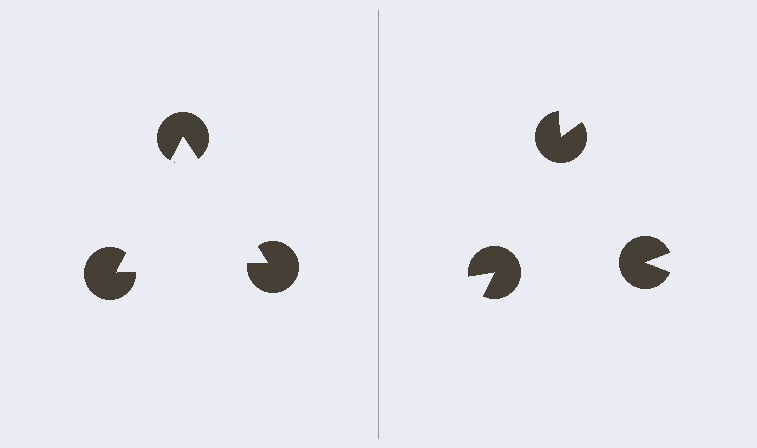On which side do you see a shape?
An illusory triangle appears on the left side. On the right side the wedge cuts are rotated, so no coherent shape forms.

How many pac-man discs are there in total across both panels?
6 — 3 on each side.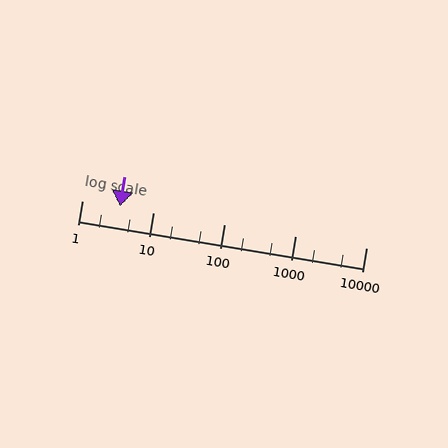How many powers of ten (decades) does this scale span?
The scale spans 4 decades, from 1 to 10000.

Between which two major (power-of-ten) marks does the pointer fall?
The pointer is between 1 and 10.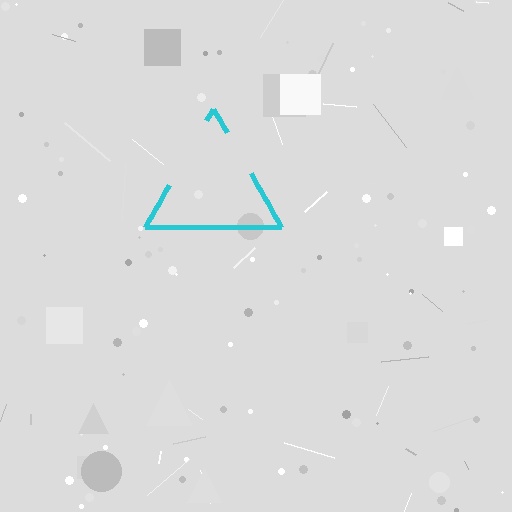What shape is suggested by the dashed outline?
The dashed outline suggests a triangle.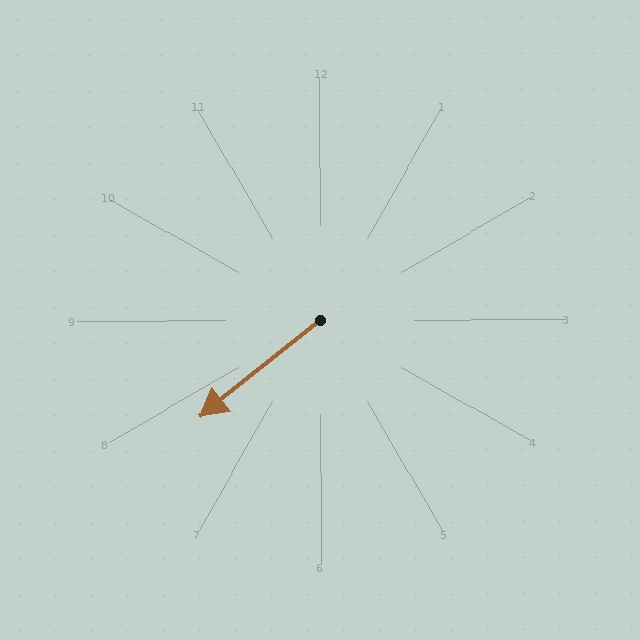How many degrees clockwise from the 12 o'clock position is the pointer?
Approximately 231 degrees.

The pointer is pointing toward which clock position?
Roughly 8 o'clock.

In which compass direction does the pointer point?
Southwest.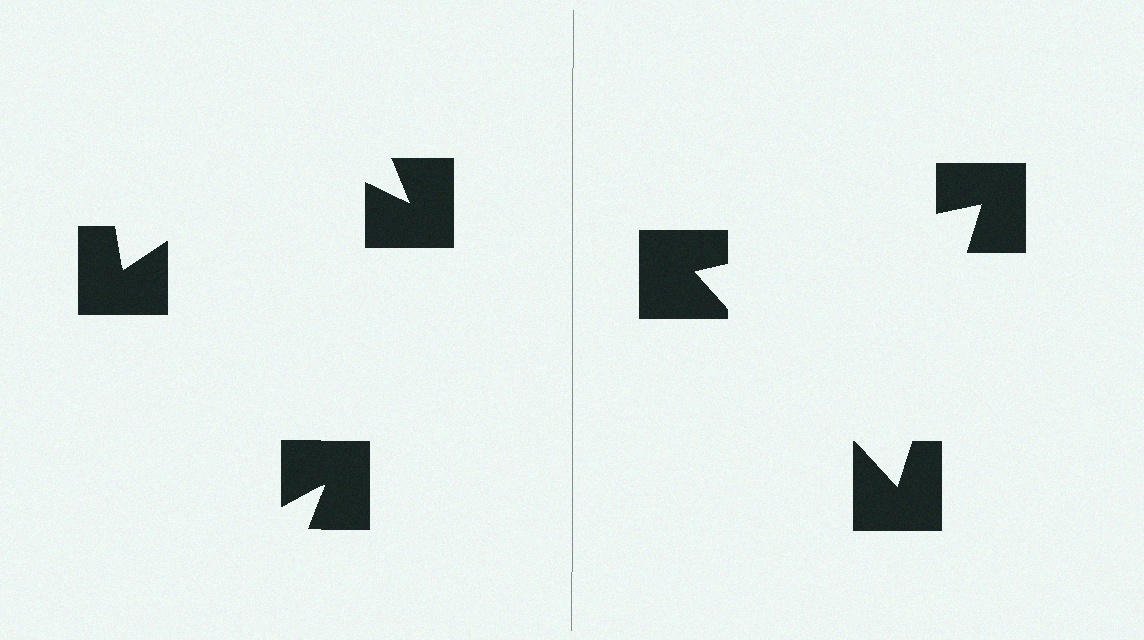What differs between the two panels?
The notched squares are positioned identically on both sides; only the wedge orientations differ. On the right they align to a triangle; on the left they are misaligned.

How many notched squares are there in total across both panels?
6 — 3 on each side.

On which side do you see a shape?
An illusory triangle appears on the right side. On the left side the wedge cuts are rotated, so no coherent shape forms.